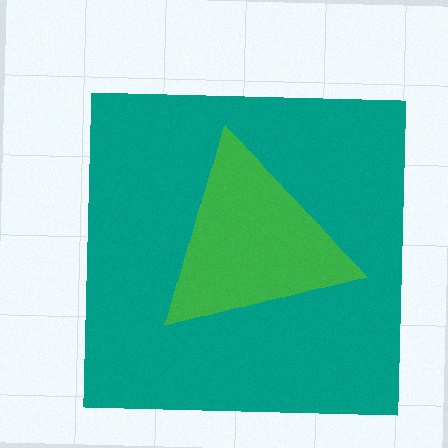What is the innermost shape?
The green triangle.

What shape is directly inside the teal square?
The green triangle.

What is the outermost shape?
The teal square.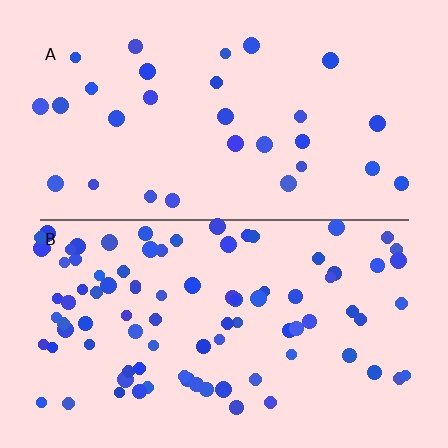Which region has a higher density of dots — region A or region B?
B (the bottom).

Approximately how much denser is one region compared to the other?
Approximately 3.1× — region B over region A.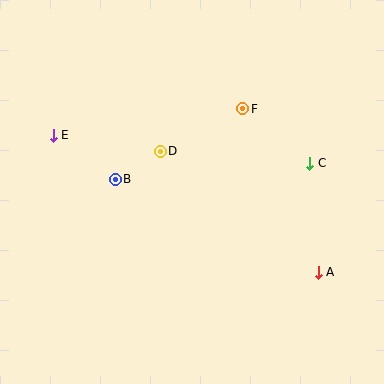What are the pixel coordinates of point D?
Point D is at (160, 151).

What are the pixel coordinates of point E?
Point E is at (53, 135).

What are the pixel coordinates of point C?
Point C is at (310, 163).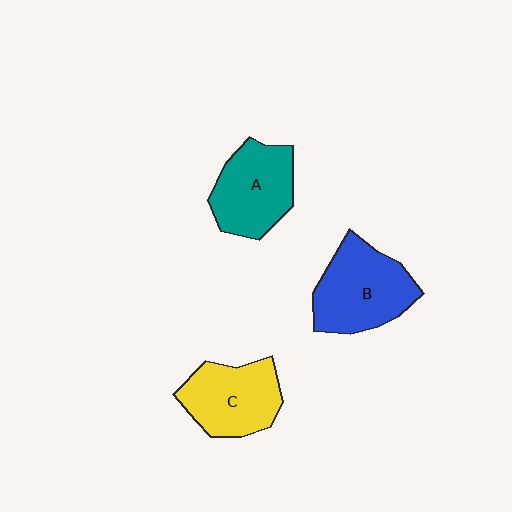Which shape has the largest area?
Shape B (blue).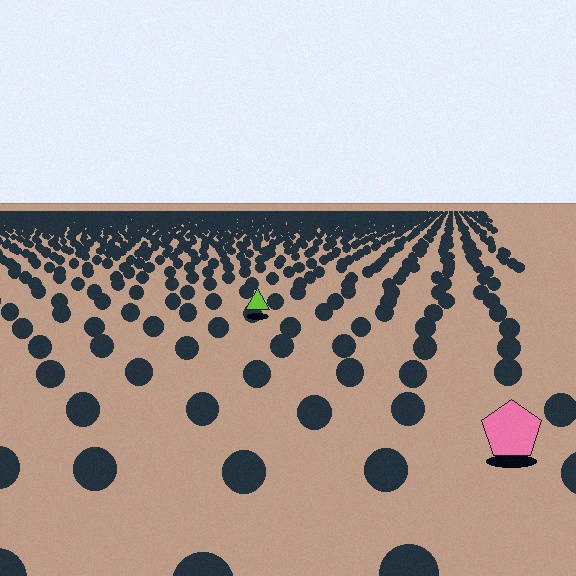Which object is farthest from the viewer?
The lime triangle is farthest from the viewer. It appears smaller and the ground texture around it is denser.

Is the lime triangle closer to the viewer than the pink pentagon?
No. The pink pentagon is closer — you can tell from the texture gradient: the ground texture is coarser near it.